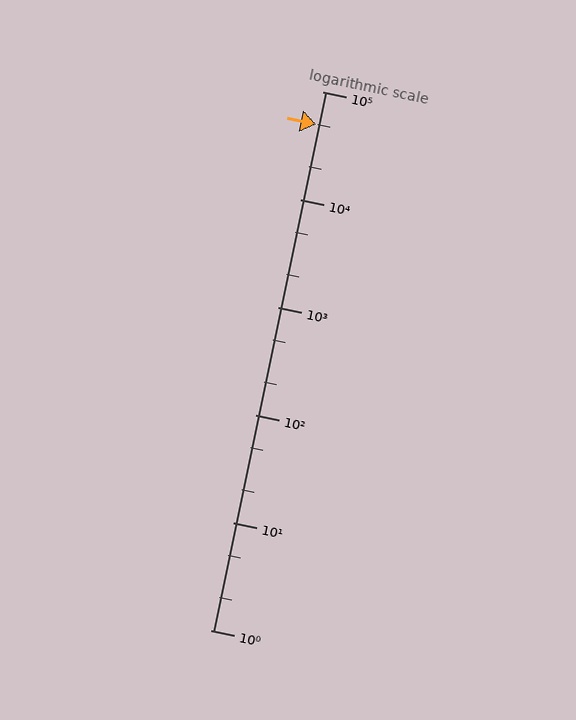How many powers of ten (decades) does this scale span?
The scale spans 5 decades, from 1 to 100000.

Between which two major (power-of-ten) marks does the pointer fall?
The pointer is between 10000 and 100000.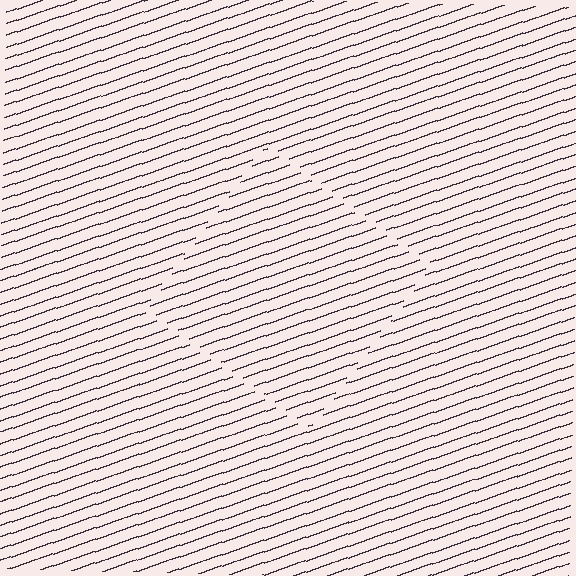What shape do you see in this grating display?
An illusory square. The interior of the shape contains the same grating, shifted by half a period — the contour is defined by the phase discontinuity where line-ends from the inner and outer gratings abut.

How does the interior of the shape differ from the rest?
The interior of the shape contains the same grating, shifted by half a period — the contour is defined by the phase discontinuity where line-ends from the inner and outer gratings abut.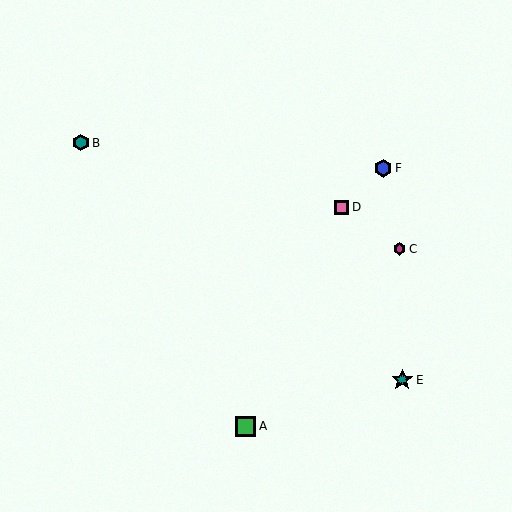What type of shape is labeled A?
Shape A is a green square.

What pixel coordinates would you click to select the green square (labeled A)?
Click at (246, 426) to select the green square A.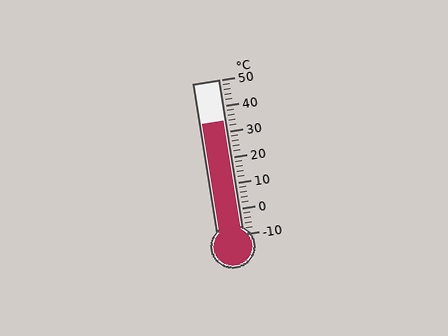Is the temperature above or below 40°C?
The temperature is below 40°C.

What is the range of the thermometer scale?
The thermometer scale ranges from -10°C to 50°C.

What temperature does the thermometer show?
The thermometer shows approximately 34°C.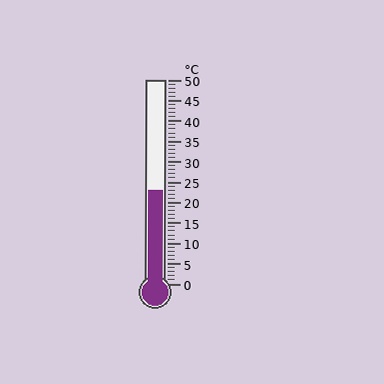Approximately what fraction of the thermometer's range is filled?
The thermometer is filled to approximately 45% of its range.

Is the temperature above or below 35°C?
The temperature is below 35°C.